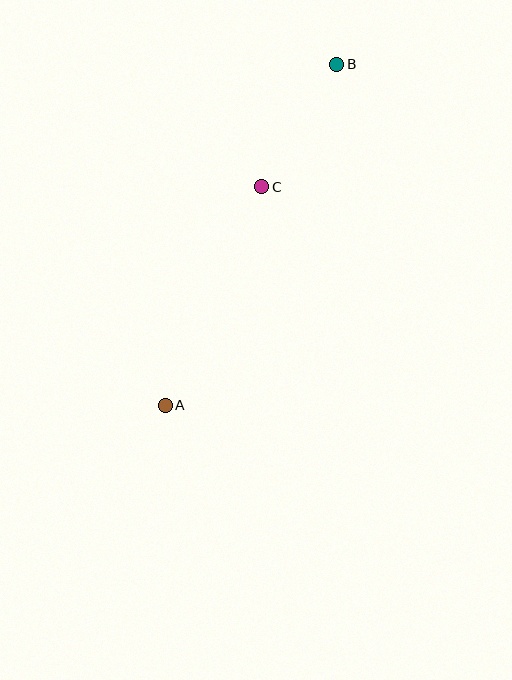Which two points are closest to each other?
Points B and C are closest to each other.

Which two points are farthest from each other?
Points A and B are farthest from each other.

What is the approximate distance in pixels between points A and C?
The distance between A and C is approximately 239 pixels.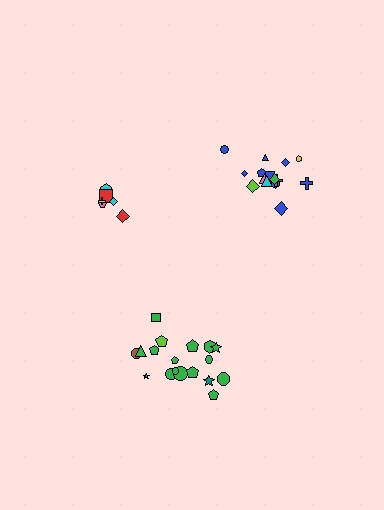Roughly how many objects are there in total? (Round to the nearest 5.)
Roughly 40 objects in total.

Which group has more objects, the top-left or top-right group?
The top-right group.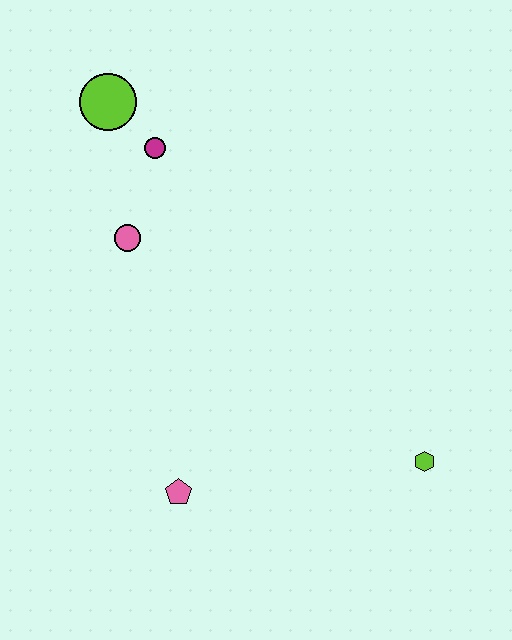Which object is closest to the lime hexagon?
The pink pentagon is closest to the lime hexagon.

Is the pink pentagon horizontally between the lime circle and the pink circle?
No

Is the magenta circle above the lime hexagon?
Yes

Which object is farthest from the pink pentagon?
The lime circle is farthest from the pink pentagon.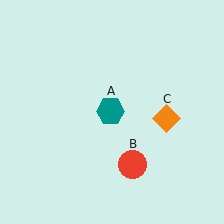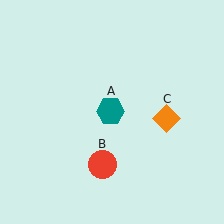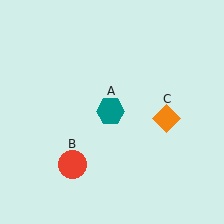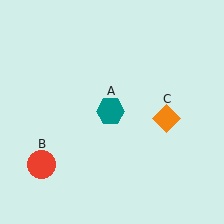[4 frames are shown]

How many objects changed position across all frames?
1 object changed position: red circle (object B).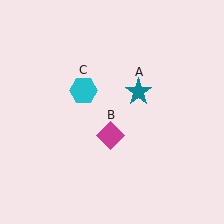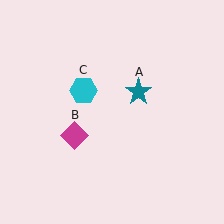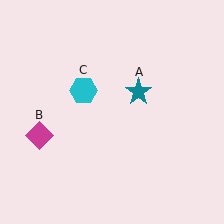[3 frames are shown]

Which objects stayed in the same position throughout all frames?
Teal star (object A) and cyan hexagon (object C) remained stationary.